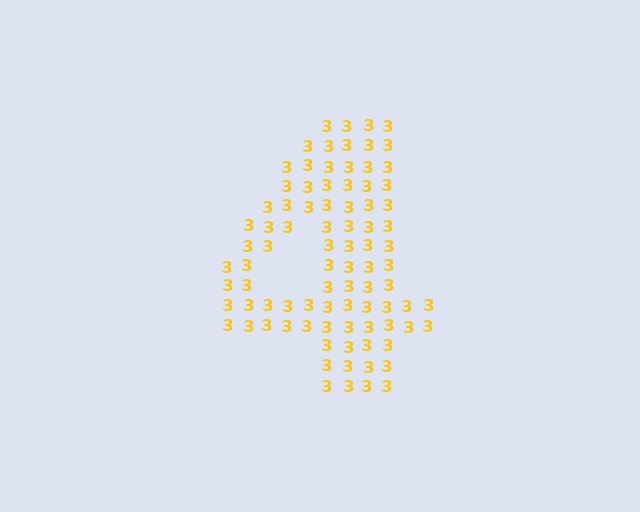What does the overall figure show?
The overall figure shows the digit 4.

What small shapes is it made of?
It is made of small digit 3's.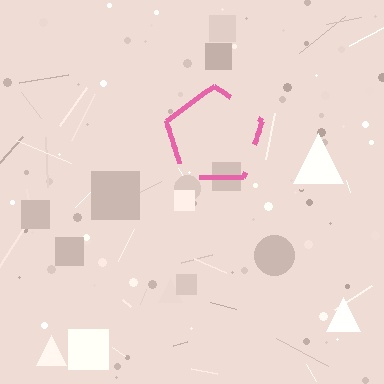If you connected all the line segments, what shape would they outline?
They would outline a pentagon.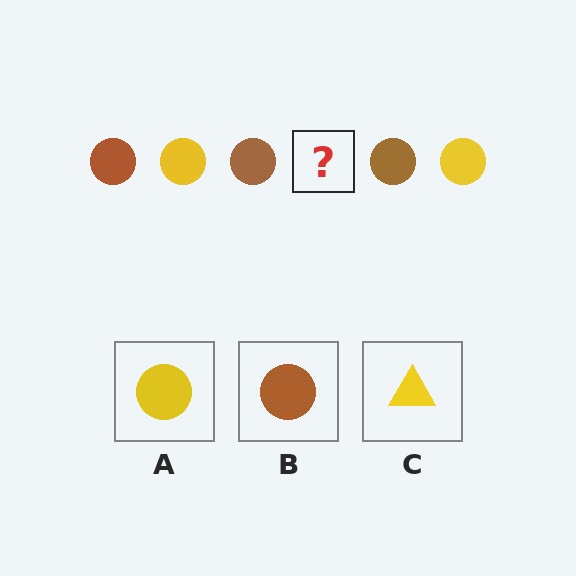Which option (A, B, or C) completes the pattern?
A.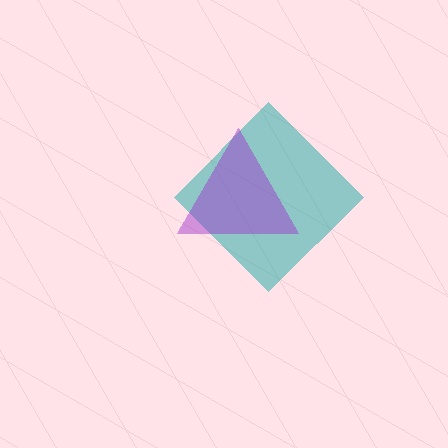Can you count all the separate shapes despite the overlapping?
Yes, there are 2 separate shapes.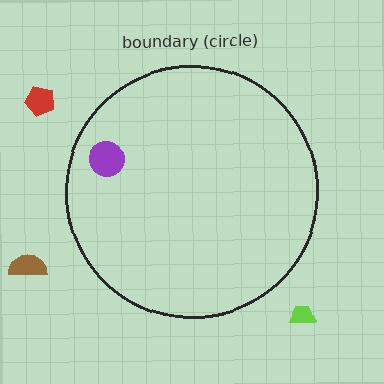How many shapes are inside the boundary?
1 inside, 3 outside.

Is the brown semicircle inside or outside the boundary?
Outside.